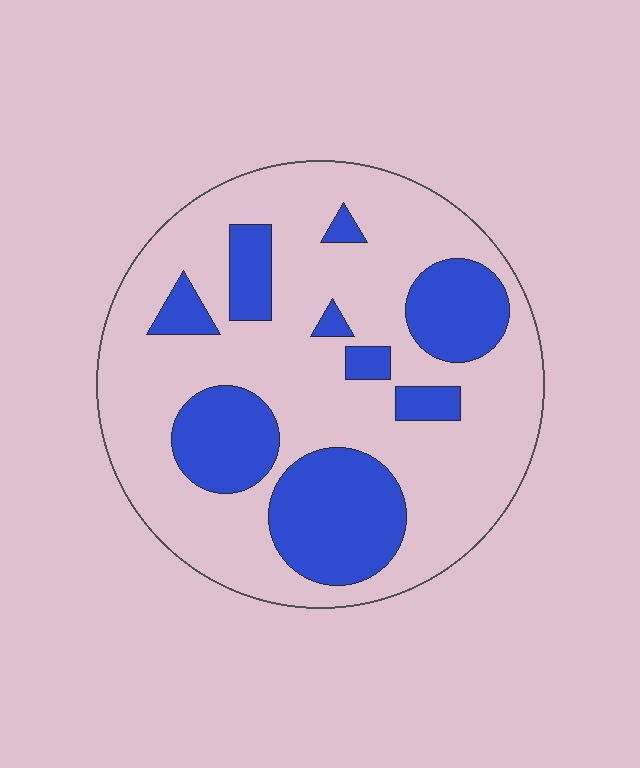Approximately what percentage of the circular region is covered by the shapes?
Approximately 30%.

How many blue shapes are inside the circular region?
9.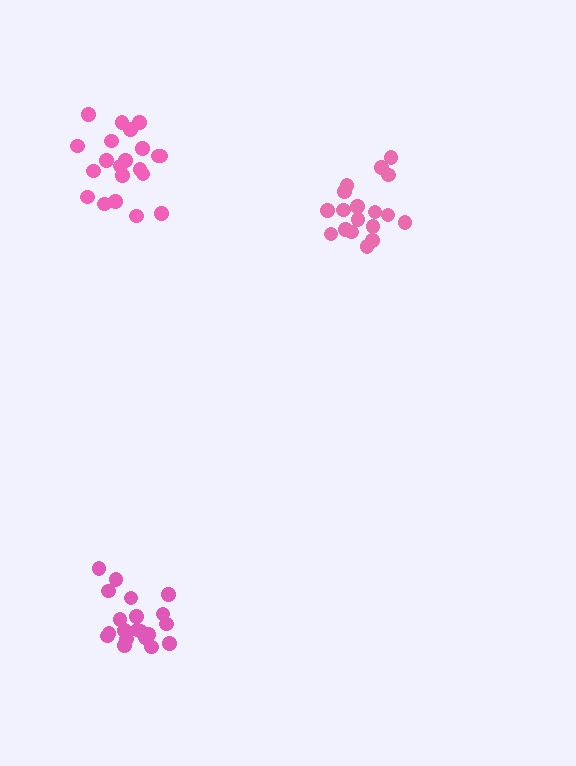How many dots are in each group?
Group 1: 21 dots, Group 2: 18 dots, Group 3: 20 dots (59 total).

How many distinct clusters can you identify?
There are 3 distinct clusters.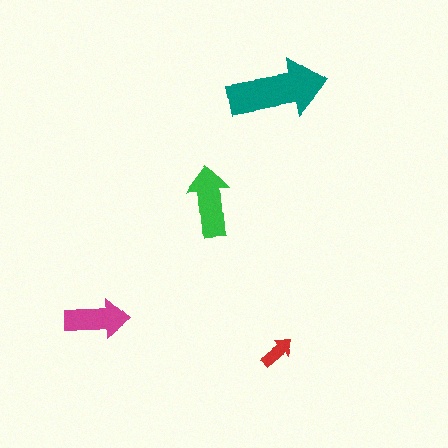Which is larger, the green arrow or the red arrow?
The green one.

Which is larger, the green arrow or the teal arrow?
The teal one.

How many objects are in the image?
There are 4 objects in the image.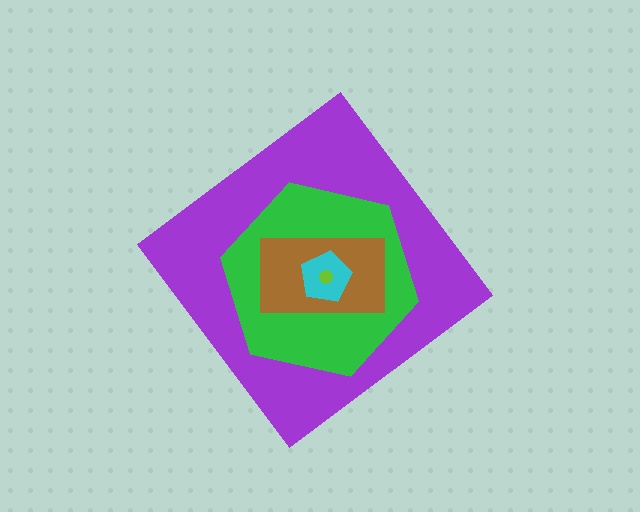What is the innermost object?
The lime circle.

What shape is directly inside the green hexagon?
The brown rectangle.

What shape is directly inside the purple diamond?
The green hexagon.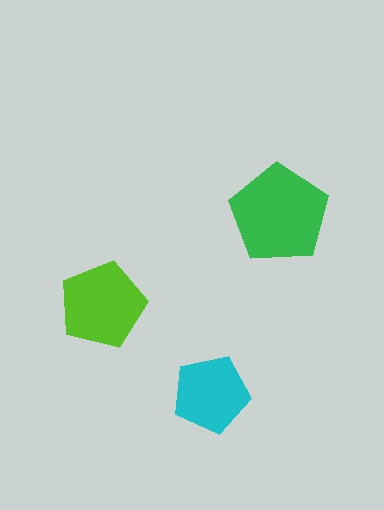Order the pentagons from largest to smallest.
the green one, the lime one, the cyan one.